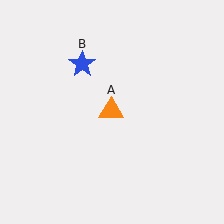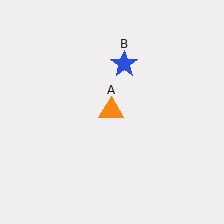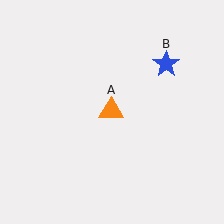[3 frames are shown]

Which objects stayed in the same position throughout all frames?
Orange triangle (object A) remained stationary.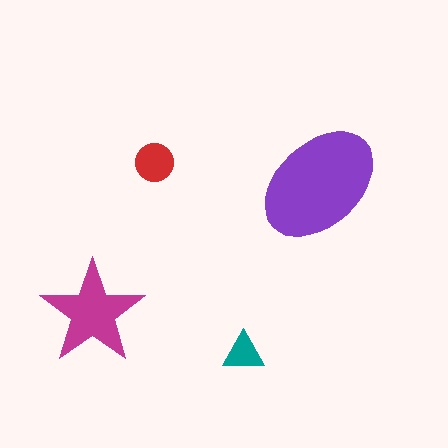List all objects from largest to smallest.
The purple ellipse, the magenta star, the red circle, the teal triangle.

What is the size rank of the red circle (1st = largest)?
3rd.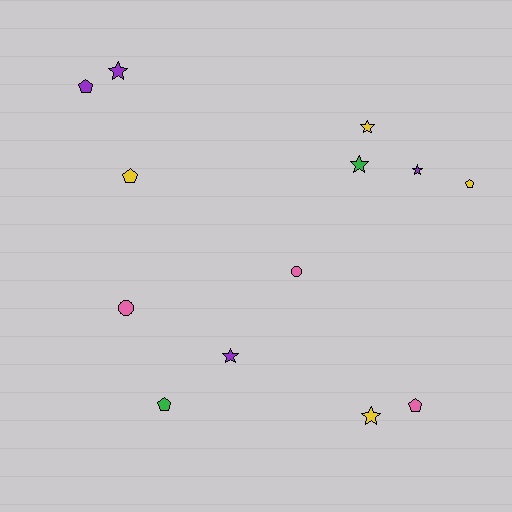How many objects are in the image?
There are 13 objects.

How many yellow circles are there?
There are no yellow circles.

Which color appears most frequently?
Purple, with 4 objects.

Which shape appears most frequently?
Star, with 6 objects.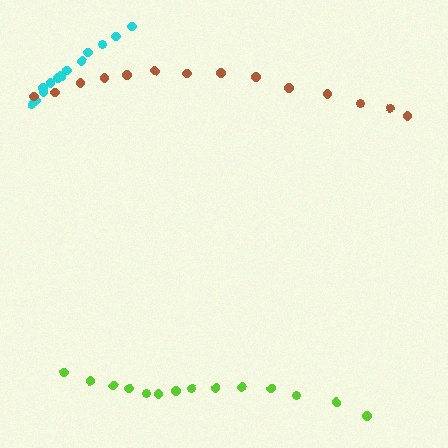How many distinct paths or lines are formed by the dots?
There are 3 distinct paths.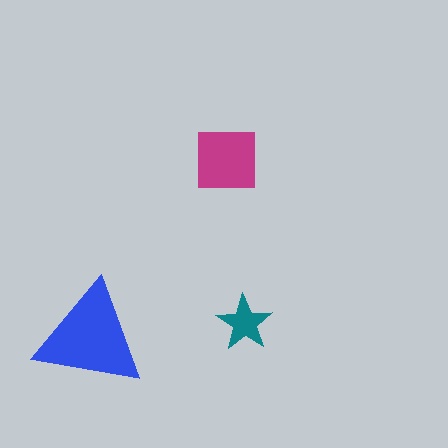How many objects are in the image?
There are 3 objects in the image.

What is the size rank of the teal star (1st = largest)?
3rd.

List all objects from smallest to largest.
The teal star, the magenta square, the blue triangle.